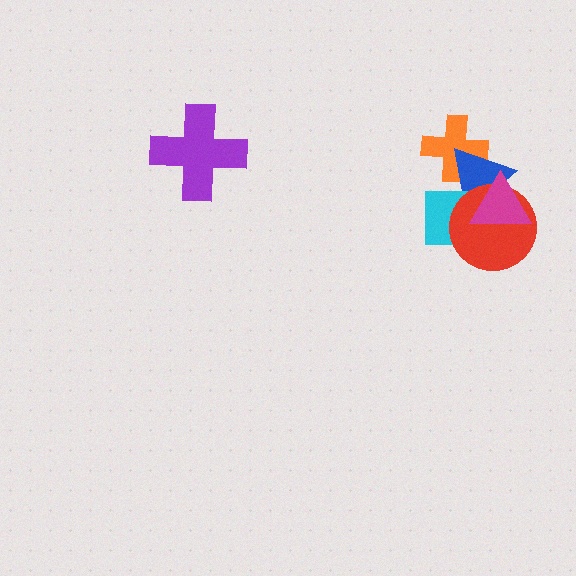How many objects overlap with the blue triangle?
4 objects overlap with the blue triangle.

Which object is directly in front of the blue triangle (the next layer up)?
The cyan rectangle is directly in front of the blue triangle.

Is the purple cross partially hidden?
No, no other shape covers it.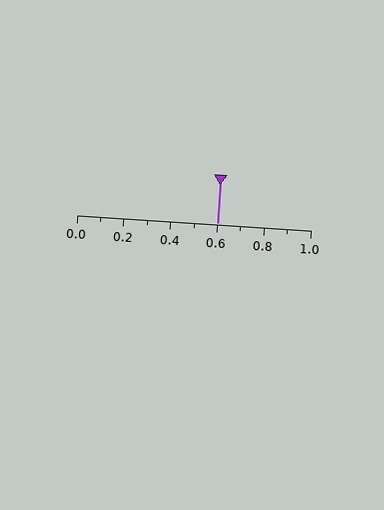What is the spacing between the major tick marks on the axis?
The major ticks are spaced 0.2 apart.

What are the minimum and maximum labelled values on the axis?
The axis runs from 0.0 to 1.0.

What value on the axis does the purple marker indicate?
The marker indicates approximately 0.6.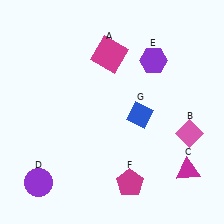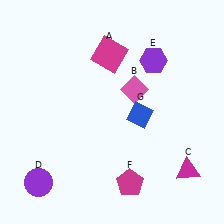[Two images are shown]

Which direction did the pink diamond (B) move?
The pink diamond (B) moved left.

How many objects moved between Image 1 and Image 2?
1 object moved between the two images.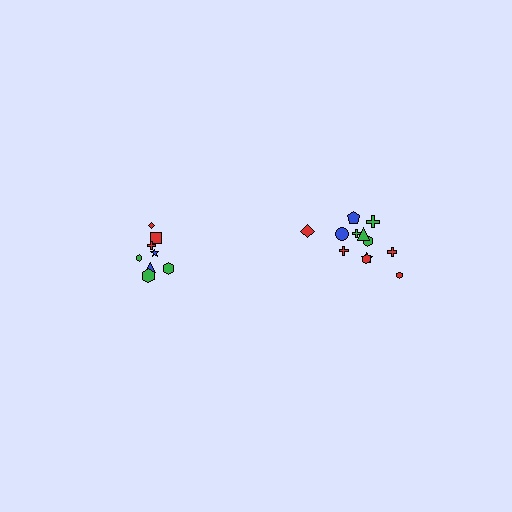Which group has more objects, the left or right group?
The right group.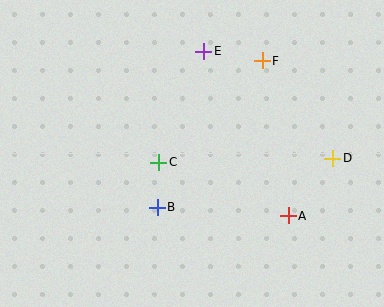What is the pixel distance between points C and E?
The distance between C and E is 120 pixels.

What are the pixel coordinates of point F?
Point F is at (262, 61).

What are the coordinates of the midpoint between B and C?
The midpoint between B and C is at (158, 185).